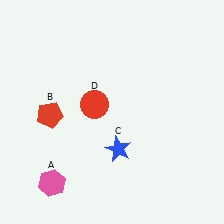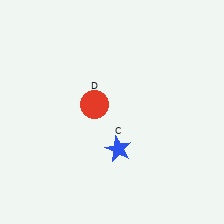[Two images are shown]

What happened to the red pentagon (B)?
The red pentagon (B) was removed in Image 2. It was in the bottom-left area of Image 1.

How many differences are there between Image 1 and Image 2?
There are 2 differences between the two images.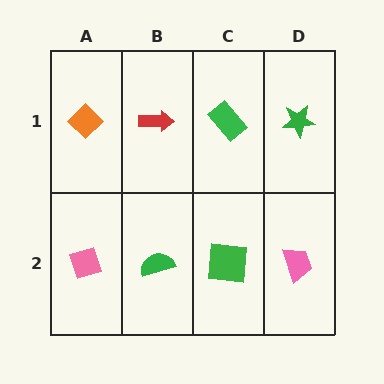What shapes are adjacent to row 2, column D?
A green star (row 1, column D), a green square (row 2, column C).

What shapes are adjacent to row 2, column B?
A red arrow (row 1, column B), a pink diamond (row 2, column A), a green square (row 2, column C).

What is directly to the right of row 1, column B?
A green rectangle.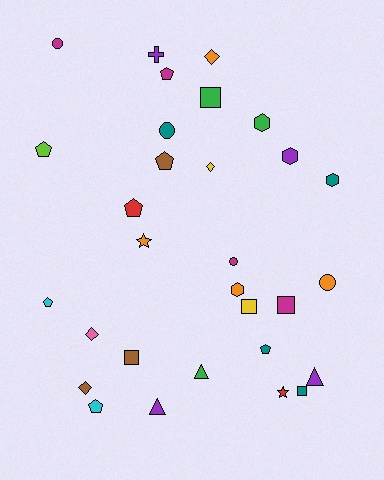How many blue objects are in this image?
There are no blue objects.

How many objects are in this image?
There are 30 objects.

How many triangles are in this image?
There are 3 triangles.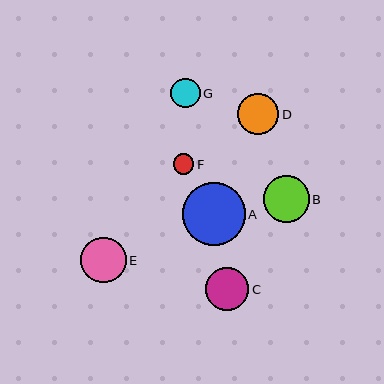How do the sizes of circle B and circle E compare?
Circle B and circle E are approximately the same size.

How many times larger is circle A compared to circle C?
Circle A is approximately 1.5 times the size of circle C.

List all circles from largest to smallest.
From largest to smallest: A, B, E, C, D, G, F.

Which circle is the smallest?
Circle F is the smallest with a size of approximately 21 pixels.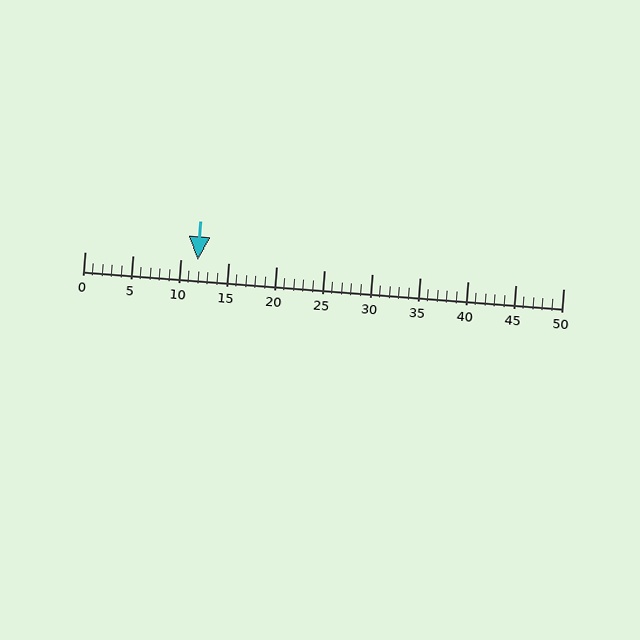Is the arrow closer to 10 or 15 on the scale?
The arrow is closer to 10.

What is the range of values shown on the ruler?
The ruler shows values from 0 to 50.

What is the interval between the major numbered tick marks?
The major tick marks are spaced 5 units apart.